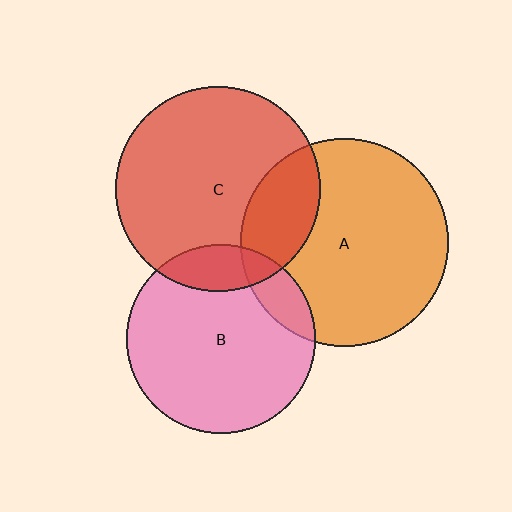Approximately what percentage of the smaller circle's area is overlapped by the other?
Approximately 25%.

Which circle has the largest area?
Circle A (orange).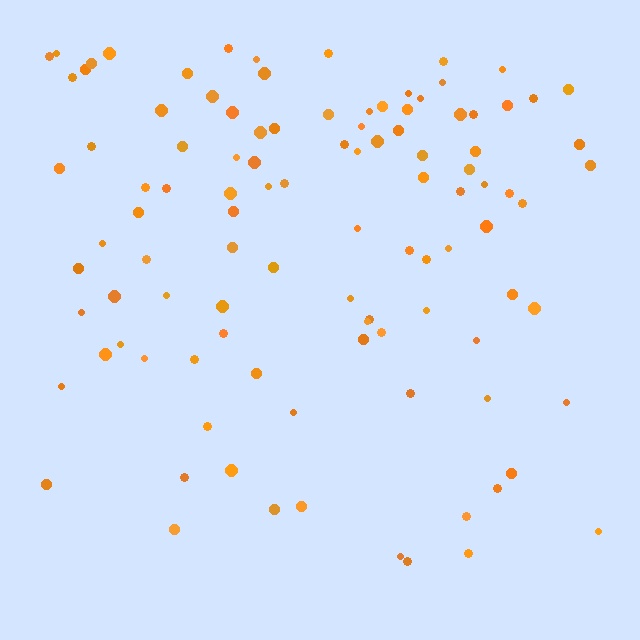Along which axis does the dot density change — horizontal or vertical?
Vertical.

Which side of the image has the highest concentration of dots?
The top.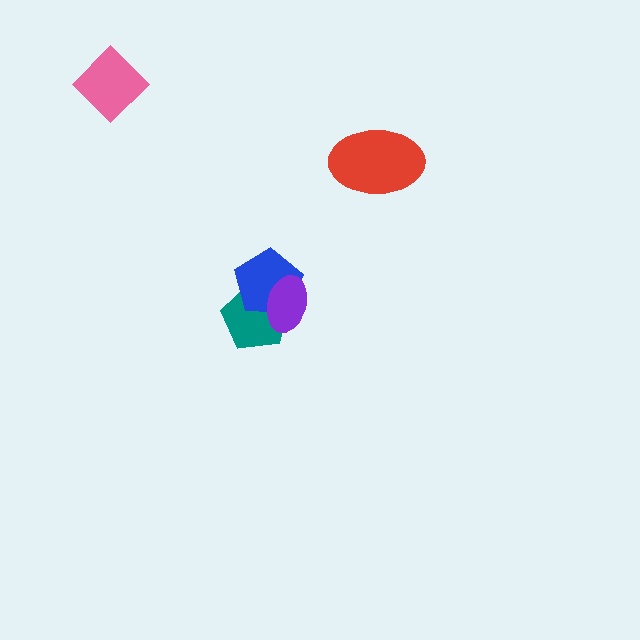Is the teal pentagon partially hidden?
Yes, it is partially covered by another shape.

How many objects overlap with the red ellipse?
0 objects overlap with the red ellipse.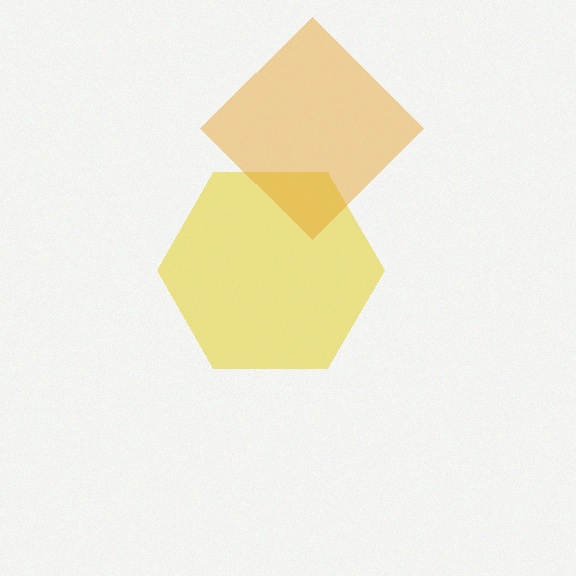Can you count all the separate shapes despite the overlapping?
Yes, there are 2 separate shapes.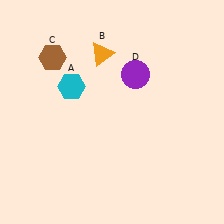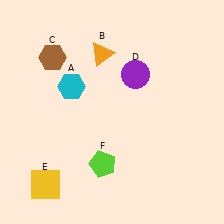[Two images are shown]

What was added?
A yellow square (E), a lime pentagon (F) were added in Image 2.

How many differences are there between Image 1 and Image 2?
There are 2 differences between the two images.